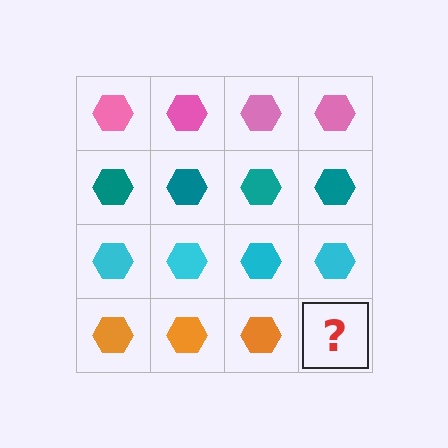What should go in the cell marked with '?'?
The missing cell should contain an orange hexagon.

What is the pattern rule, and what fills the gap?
The rule is that each row has a consistent color. The gap should be filled with an orange hexagon.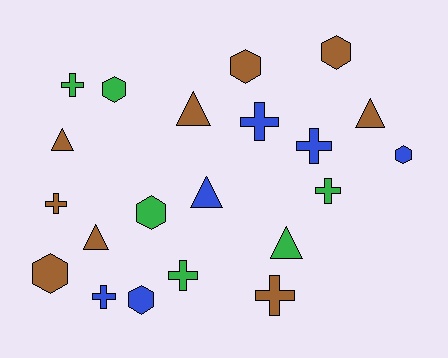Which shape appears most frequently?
Cross, with 8 objects.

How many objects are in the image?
There are 21 objects.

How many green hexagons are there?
There are 2 green hexagons.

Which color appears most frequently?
Brown, with 9 objects.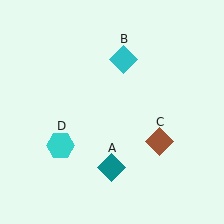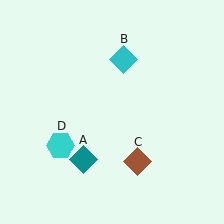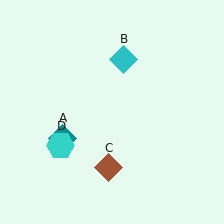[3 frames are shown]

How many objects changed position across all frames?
2 objects changed position: teal diamond (object A), brown diamond (object C).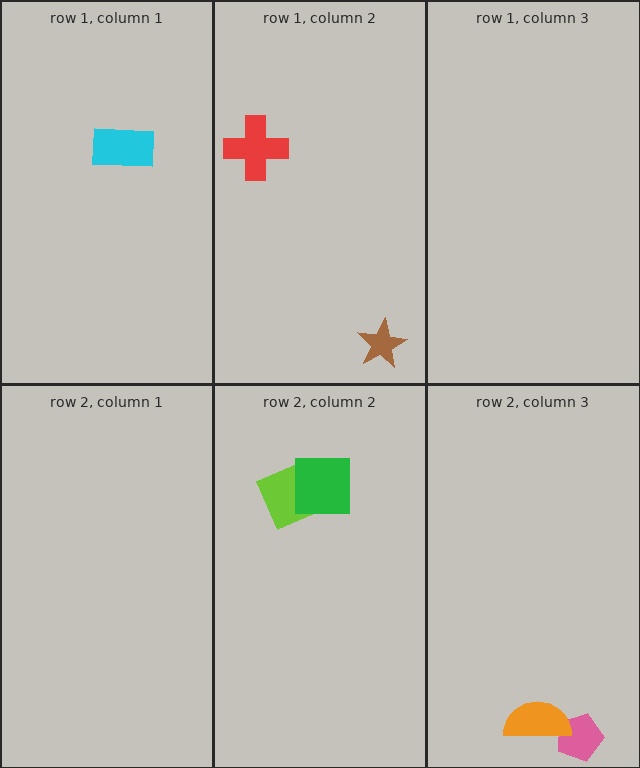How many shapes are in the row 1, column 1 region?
1.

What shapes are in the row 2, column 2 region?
The lime diamond, the green square.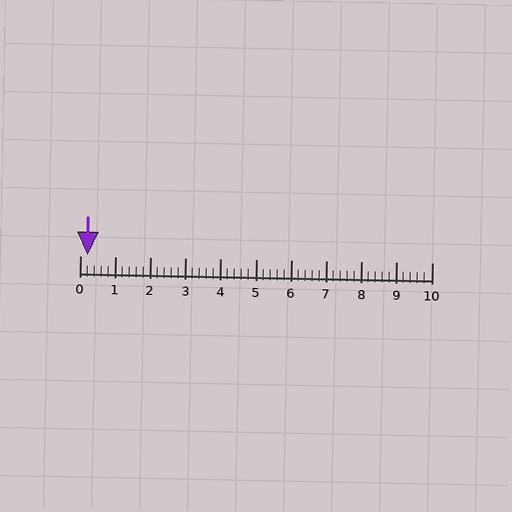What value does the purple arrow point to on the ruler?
The purple arrow points to approximately 0.2.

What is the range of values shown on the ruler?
The ruler shows values from 0 to 10.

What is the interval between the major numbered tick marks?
The major tick marks are spaced 1 units apart.